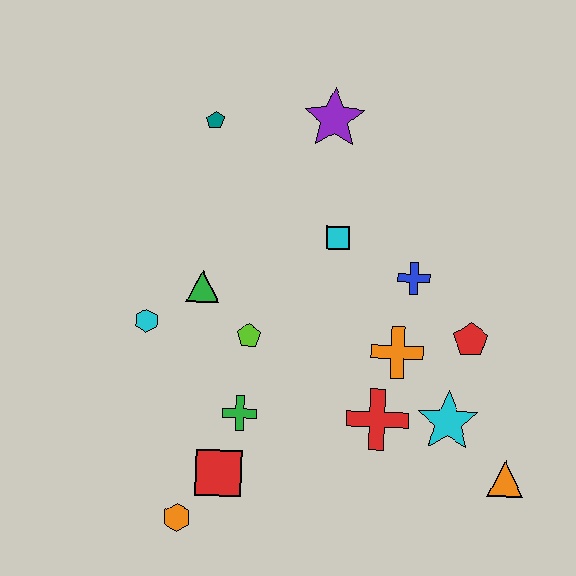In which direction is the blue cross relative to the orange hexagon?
The blue cross is above the orange hexagon.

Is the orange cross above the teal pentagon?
No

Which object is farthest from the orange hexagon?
The purple star is farthest from the orange hexagon.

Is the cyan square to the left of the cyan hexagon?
No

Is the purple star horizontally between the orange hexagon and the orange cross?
Yes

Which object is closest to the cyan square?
The blue cross is closest to the cyan square.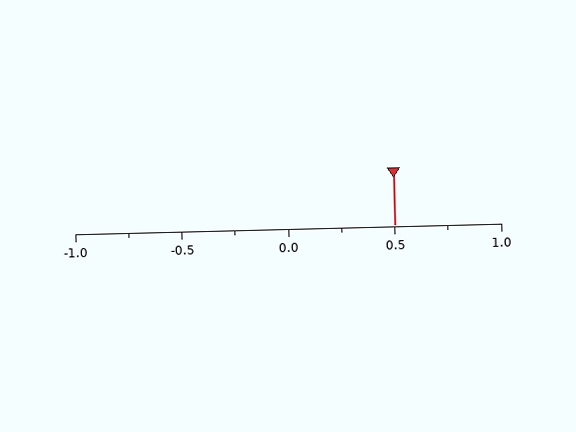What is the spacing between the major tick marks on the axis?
The major ticks are spaced 0.5 apart.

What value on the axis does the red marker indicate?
The marker indicates approximately 0.5.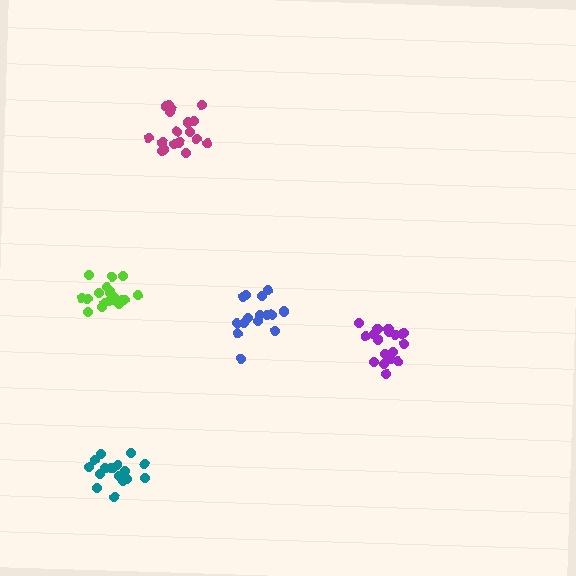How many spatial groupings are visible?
There are 5 spatial groupings.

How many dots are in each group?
Group 1: 19 dots, Group 2: 18 dots, Group 3: 19 dots, Group 4: 18 dots, Group 5: 15 dots (89 total).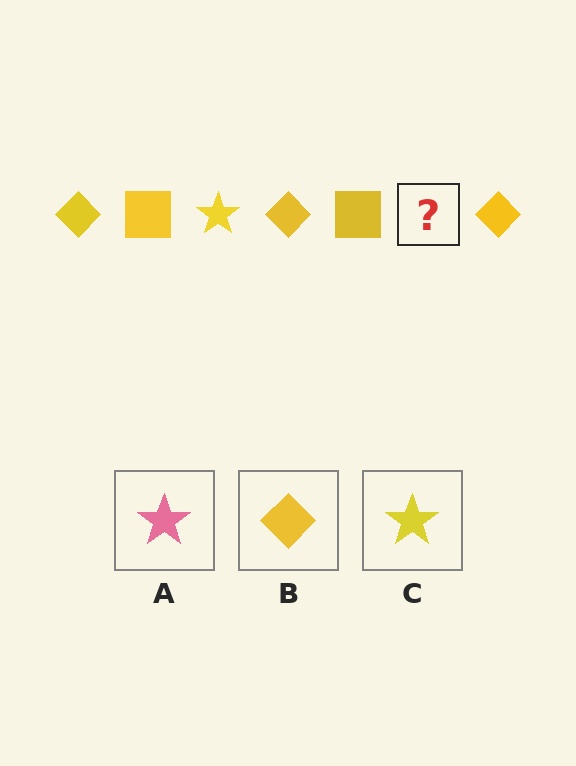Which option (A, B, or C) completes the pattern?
C.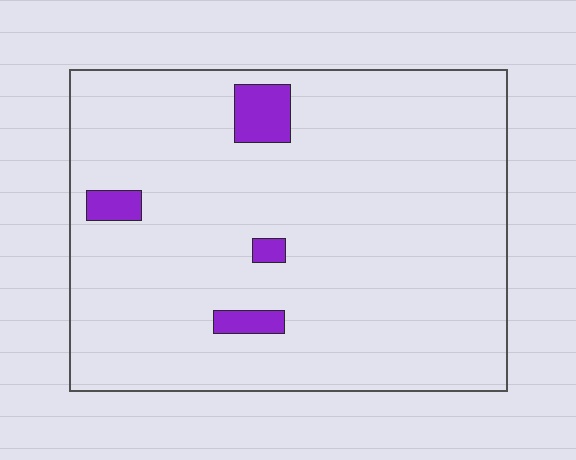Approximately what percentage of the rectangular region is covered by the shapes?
Approximately 5%.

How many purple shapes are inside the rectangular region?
4.